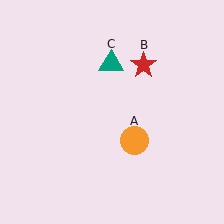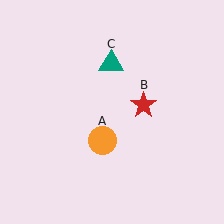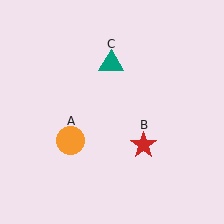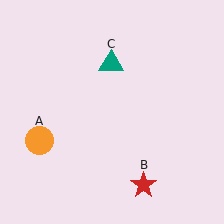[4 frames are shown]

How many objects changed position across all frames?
2 objects changed position: orange circle (object A), red star (object B).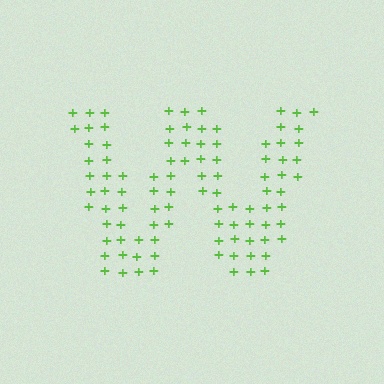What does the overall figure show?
The overall figure shows the letter W.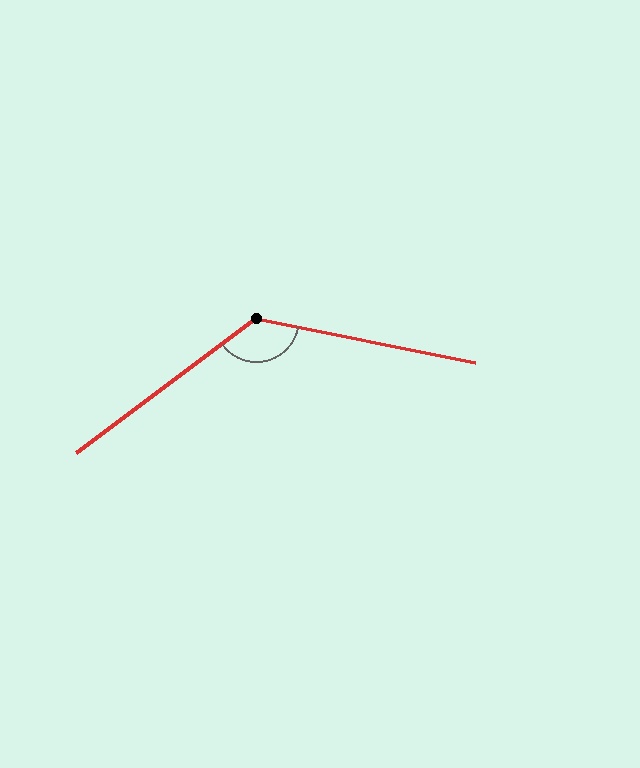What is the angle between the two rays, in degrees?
Approximately 132 degrees.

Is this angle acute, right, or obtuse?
It is obtuse.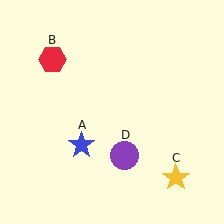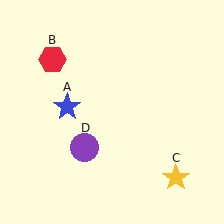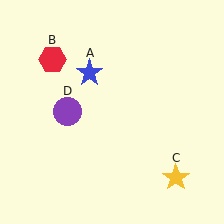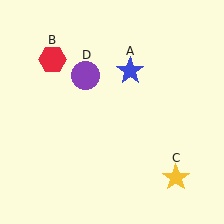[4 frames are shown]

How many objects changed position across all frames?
2 objects changed position: blue star (object A), purple circle (object D).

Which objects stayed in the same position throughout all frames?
Red hexagon (object B) and yellow star (object C) remained stationary.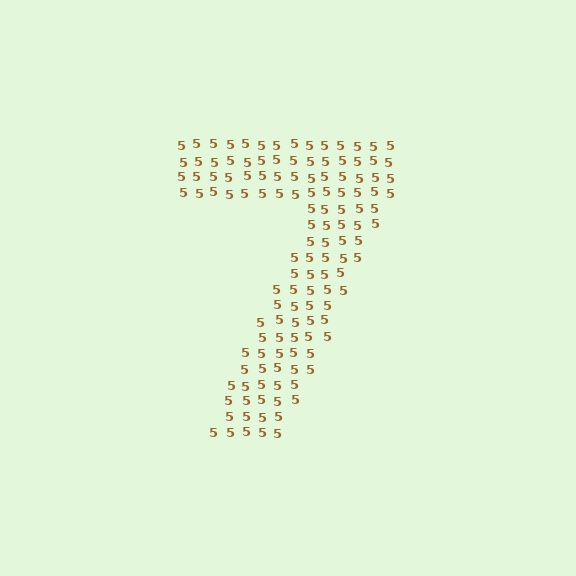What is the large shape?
The large shape is the digit 7.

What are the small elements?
The small elements are digit 5's.